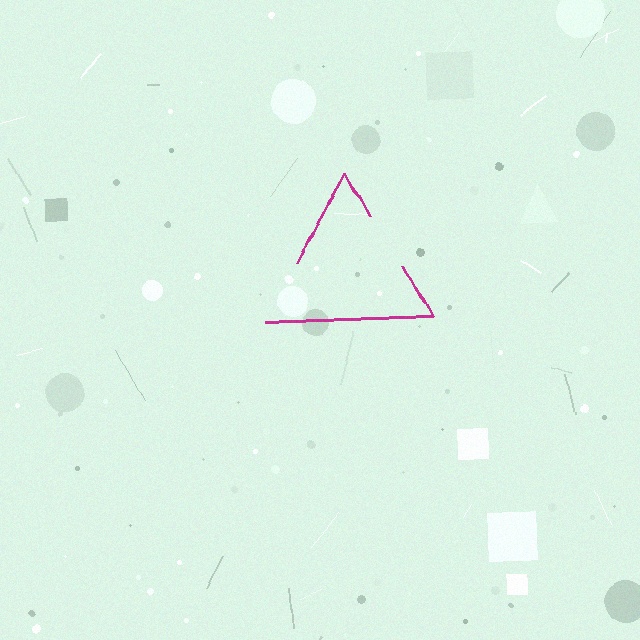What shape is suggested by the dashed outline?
The dashed outline suggests a triangle.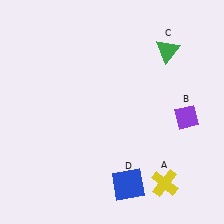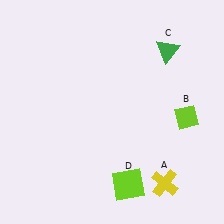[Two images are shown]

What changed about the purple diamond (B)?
In Image 1, B is purple. In Image 2, it changed to lime.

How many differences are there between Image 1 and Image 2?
There are 2 differences between the two images.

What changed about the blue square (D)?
In Image 1, D is blue. In Image 2, it changed to lime.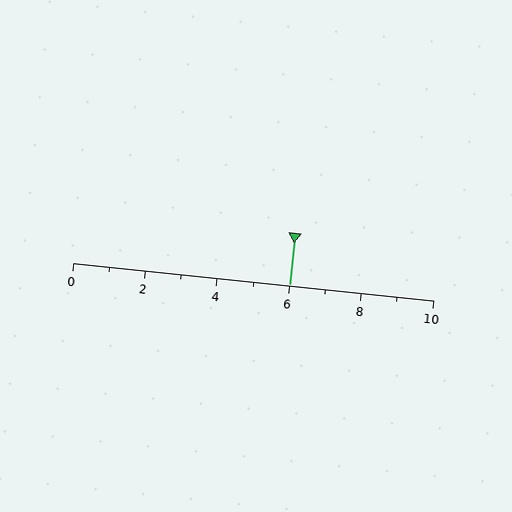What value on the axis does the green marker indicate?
The marker indicates approximately 6.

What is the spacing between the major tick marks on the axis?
The major ticks are spaced 2 apart.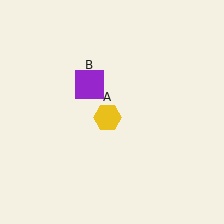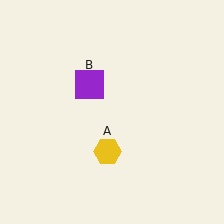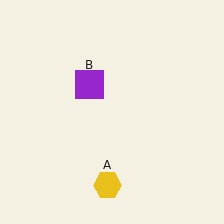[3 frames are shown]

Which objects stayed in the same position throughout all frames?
Purple square (object B) remained stationary.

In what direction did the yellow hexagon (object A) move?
The yellow hexagon (object A) moved down.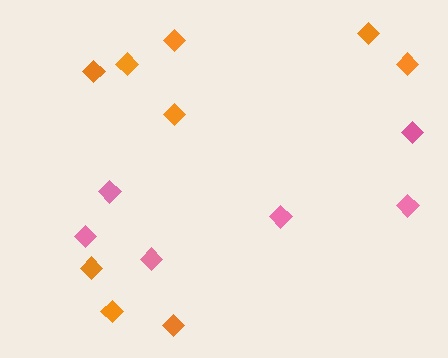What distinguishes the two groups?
There are 2 groups: one group of orange diamonds (9) and one group of pink diamonds (6).